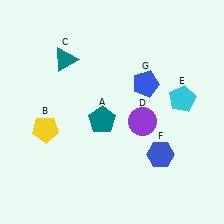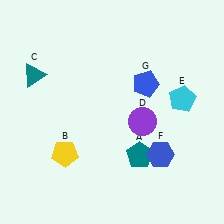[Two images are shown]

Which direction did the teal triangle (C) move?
The teal triangle (C) moved left.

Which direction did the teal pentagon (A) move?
The teal pentagon (A) moved right.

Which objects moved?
The objects that moved are: the teal pentagon (A), the yellow pentagon (B), the teal triangle (C).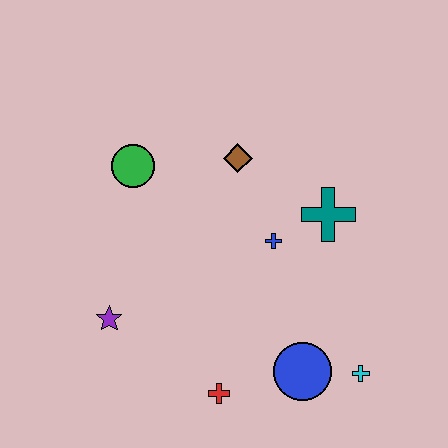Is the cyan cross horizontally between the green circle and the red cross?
No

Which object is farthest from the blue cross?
The purple star is farthest from the blue cross.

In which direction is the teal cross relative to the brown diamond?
The teal cross is to the right of the brown diamond.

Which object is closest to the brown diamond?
The blue cross is closest to the brown diamond.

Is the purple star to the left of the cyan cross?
Yes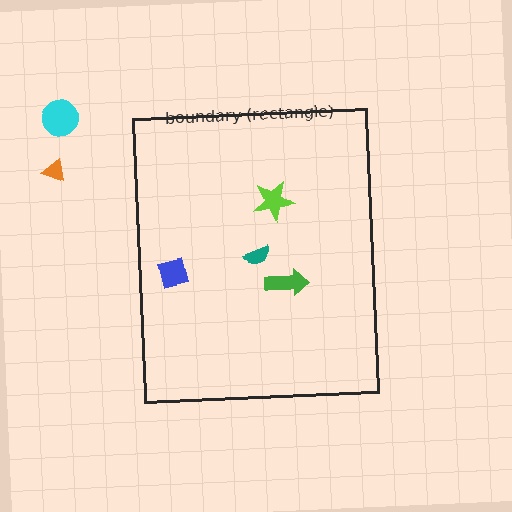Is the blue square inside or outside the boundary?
Inside.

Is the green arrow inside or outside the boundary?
Inside.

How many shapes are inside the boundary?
4 inside, 2 outside.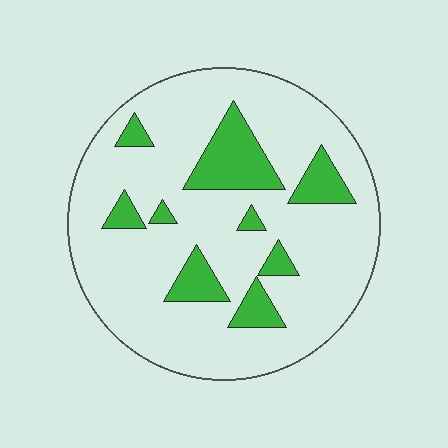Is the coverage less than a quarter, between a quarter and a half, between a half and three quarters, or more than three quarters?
Less than a quarter.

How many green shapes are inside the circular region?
9.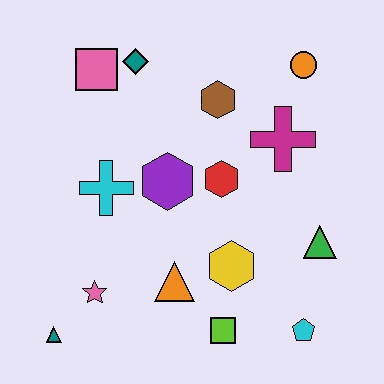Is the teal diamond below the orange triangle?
No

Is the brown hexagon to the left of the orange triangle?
No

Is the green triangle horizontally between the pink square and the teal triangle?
No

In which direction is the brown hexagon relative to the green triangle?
The brown hexagon is above the green triangle.